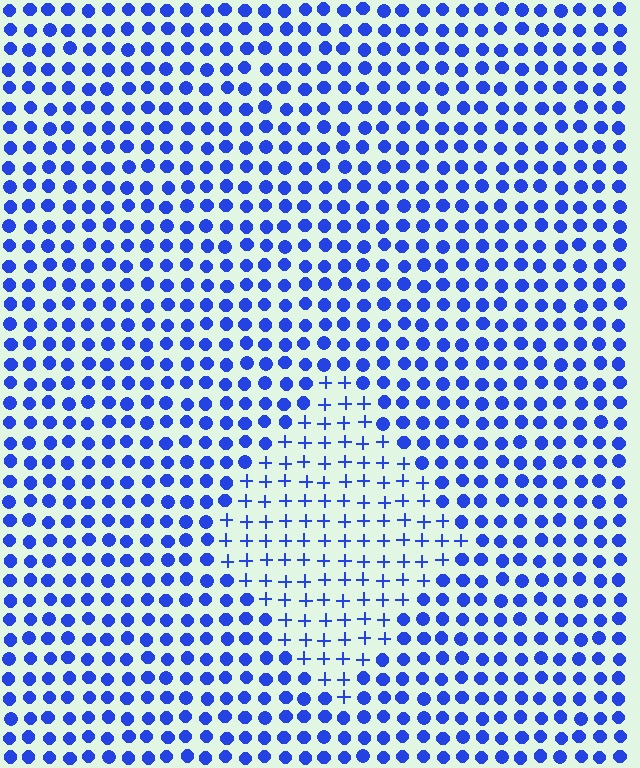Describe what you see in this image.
The image is filled with small blue elements arranged in a uniform grid. A diamond-shaped region contains plus signs, while the surrounding area contains circles. The boundary is defined purely by the change in element shape.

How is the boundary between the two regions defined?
The boundary is defined by a change in element shape: plus signs inside vs. circles outside. All elements share the same color and spacing.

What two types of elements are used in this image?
The image uses plus signs inside the diamond region and circles outside it.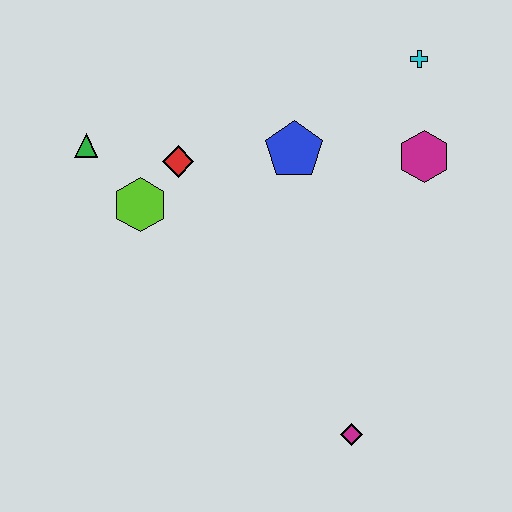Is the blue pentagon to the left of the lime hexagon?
No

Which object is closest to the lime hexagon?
The red diamond is closest to the lime hexagon.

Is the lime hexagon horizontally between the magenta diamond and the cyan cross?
No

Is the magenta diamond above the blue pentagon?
No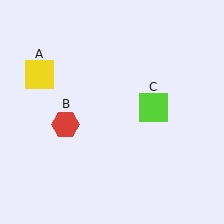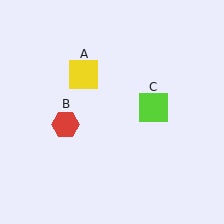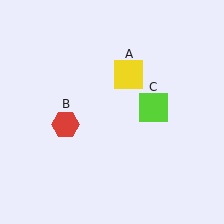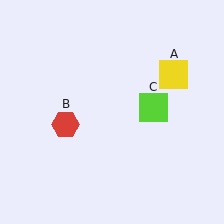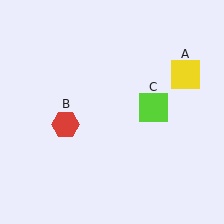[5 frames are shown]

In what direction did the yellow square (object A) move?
The yellow square (object A) moved right.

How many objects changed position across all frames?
1 object changed position: yellow square (object A).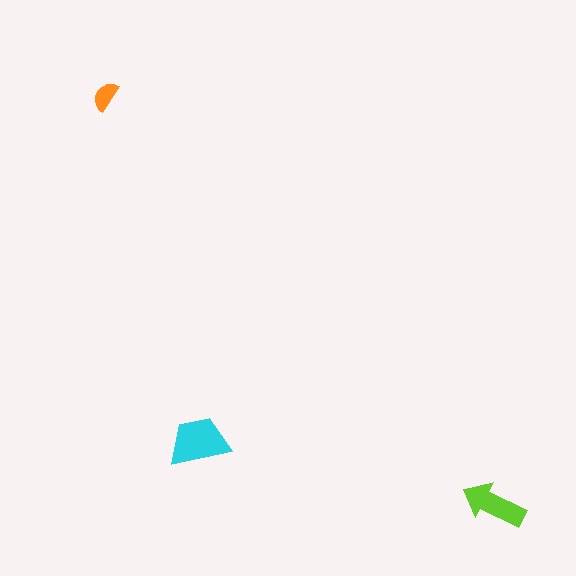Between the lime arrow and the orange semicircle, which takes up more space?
The lime arrow.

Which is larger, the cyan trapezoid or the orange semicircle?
The cyan trapezoid.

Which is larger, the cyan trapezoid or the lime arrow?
The cyan trapezoid.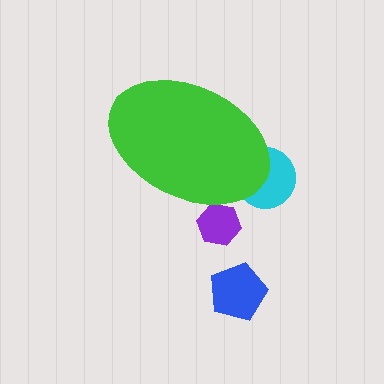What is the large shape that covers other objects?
A green ellipse.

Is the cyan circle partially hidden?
Yes, the cyan circle is partially hidden behind the green ellipse.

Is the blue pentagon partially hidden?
No, the blue pentagon is fully visible.